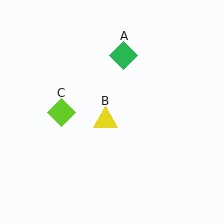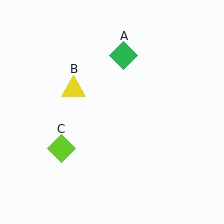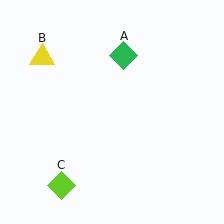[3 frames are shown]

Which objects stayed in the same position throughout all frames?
Green diamond (object A) remained stationary.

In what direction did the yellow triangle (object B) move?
The yellow triangle (object B) moved up and to the left.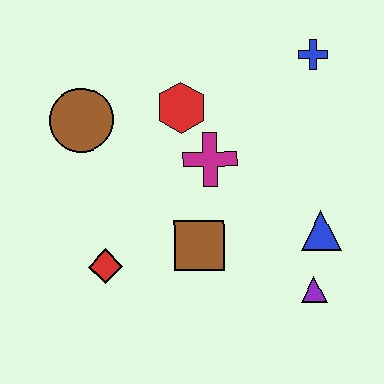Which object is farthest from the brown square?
The blue cross is farthest from the brown square.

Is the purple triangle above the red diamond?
No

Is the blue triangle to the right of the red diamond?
Yes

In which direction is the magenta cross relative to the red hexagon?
The magenta cross is below the red hexagon.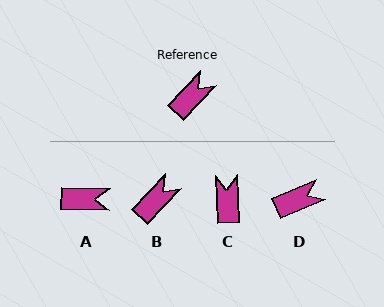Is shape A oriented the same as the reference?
No, it is off by about 48 degrees.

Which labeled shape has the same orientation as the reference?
B.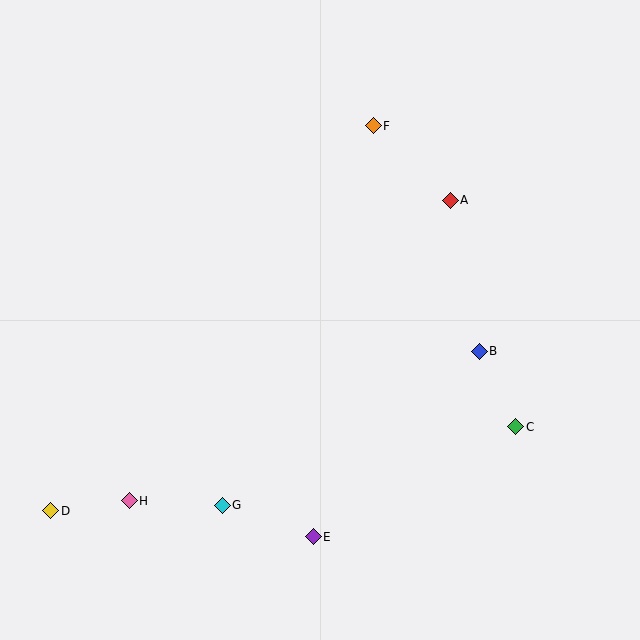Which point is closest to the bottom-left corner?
Point D is closest to the bottom-left corner.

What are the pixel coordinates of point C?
Point C is at (516, 427).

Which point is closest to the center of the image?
Point B at (479, 351) is closest to the center.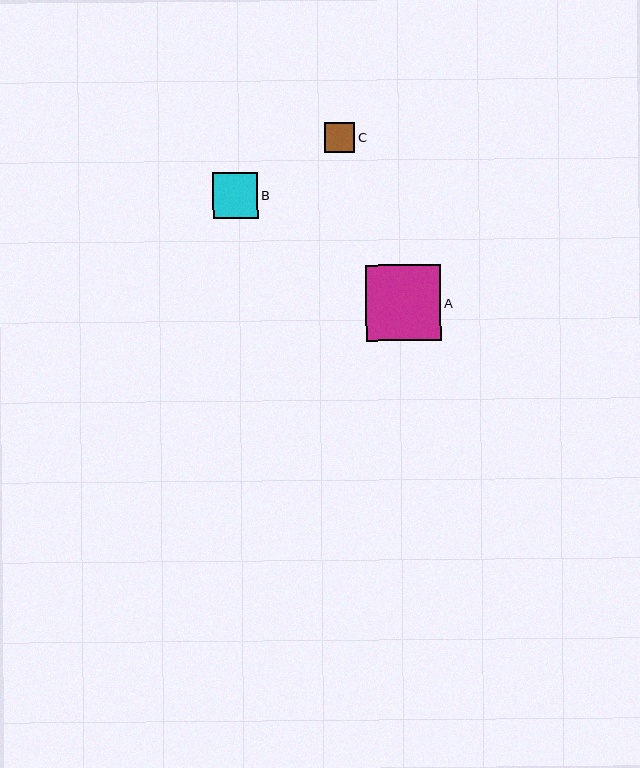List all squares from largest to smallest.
From largest to smallest: A, B, C.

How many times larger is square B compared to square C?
Square B is approximately 1.5 times the size of square C.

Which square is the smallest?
Square C is the smallest with a size of approximately 30 pixels.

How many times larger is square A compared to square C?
Square A is approximately 2.5 times the size of square C.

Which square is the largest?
Square A is the largest with a size of approximately 75 pixels.